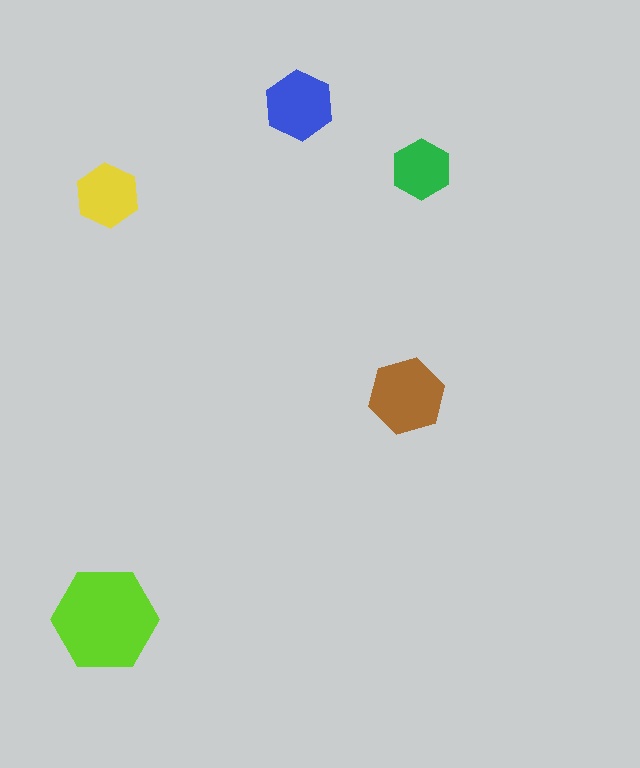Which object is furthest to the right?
The green hexagon is rightmost.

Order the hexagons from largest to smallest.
the lime one, the brown one, the blue one, the yellow one, the green one.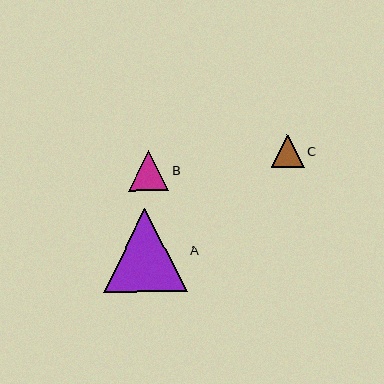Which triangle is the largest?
Triangle A is the largest with a size of approximately 84 pixels.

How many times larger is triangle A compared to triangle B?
Triangle A is approximately 2.1 times the size of triangle B.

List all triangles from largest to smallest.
From largest to smallest: A, B, C.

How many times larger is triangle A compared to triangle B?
Triangle A is approximately 2.1 times the size of triangle B.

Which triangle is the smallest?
Triangle C is the smallest with a size of approximately 33 pixels.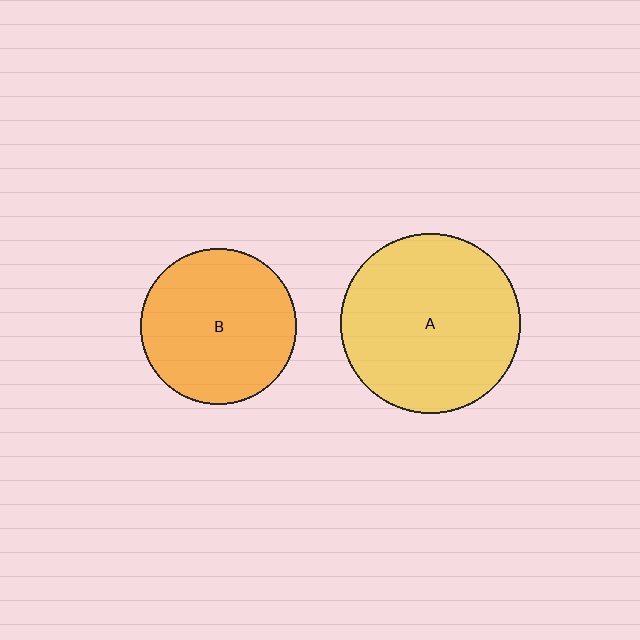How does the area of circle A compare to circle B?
Approximately 1.3 times.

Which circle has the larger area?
Circle A (yellow).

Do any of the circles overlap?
No, none of the circles overlap.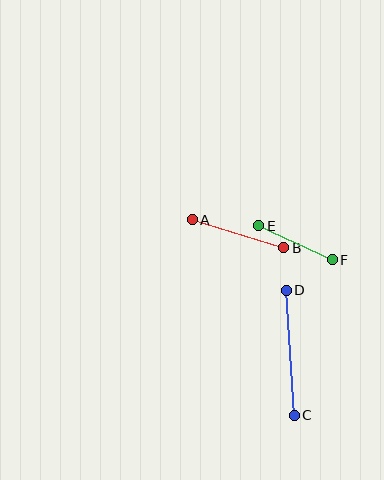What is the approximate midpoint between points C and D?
The midpoint is at approximately (290, 353) pixels.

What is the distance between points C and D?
The distance is approximately 126 pixels.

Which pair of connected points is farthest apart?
Points C and D are farthest apart.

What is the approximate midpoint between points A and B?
The midpoint is at approximately (238, 234) pixels.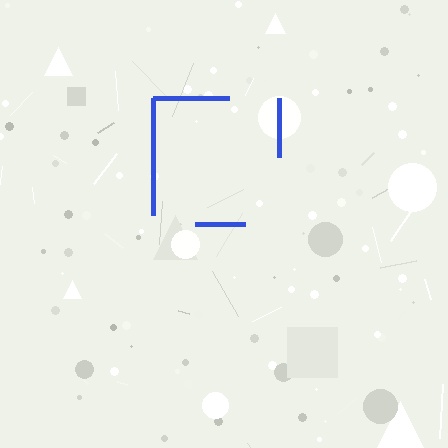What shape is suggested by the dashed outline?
The dashed outline suggests a square.